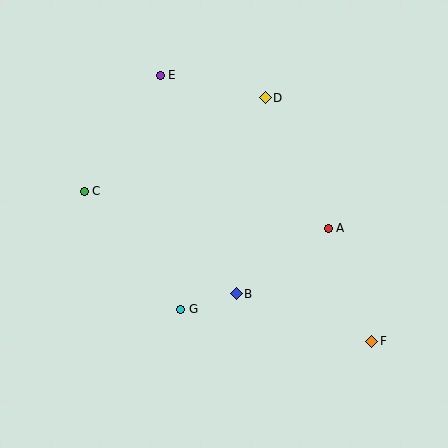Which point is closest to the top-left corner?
Point E is closest to the top-left corner.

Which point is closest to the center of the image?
Point B at (236, 294) is closest to the center.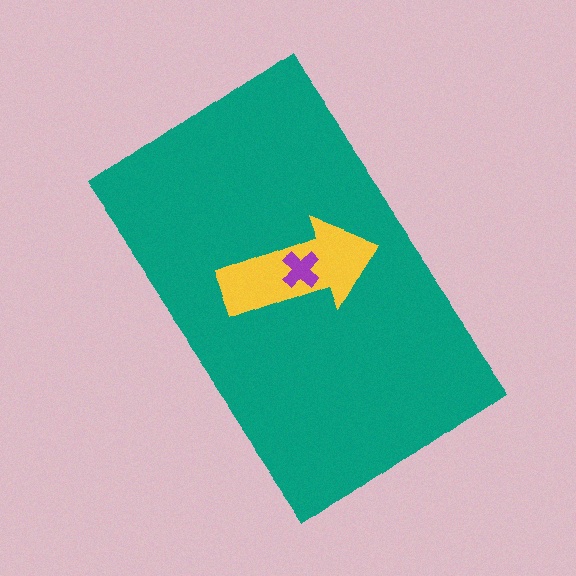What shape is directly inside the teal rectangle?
The yellow arrow.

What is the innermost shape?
The purple cross.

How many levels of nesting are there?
3.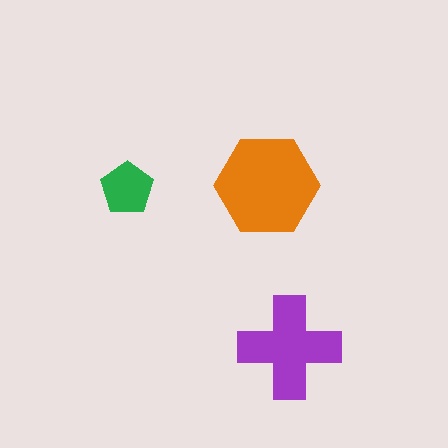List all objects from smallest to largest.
The green pentagon, the purple cross, the orange hexagon.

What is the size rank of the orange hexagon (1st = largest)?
1st.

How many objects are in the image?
There are 3 objects in the image.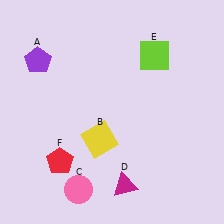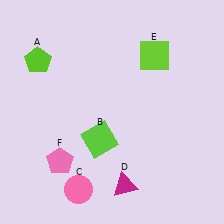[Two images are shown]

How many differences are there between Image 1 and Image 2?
There are 3 differences between the two images.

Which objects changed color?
A changed from purple to lime. B changed from yellow to lime. F changed from red to pink.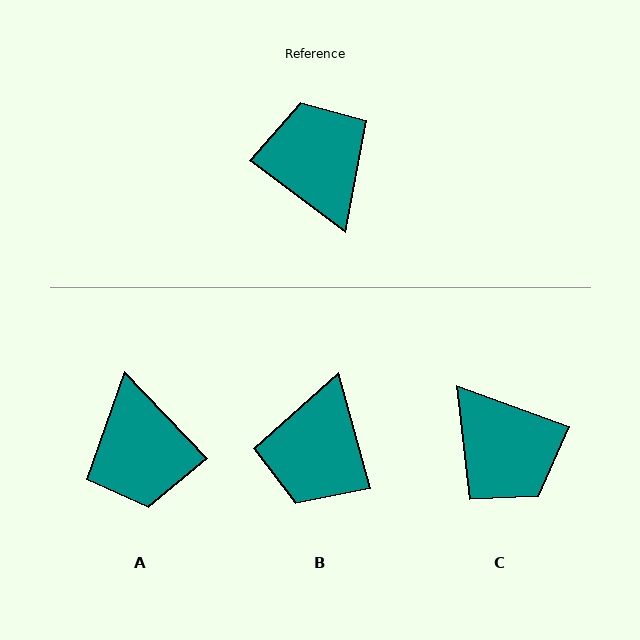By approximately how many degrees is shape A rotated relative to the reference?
Approximately 171 degrees counter-clockwise.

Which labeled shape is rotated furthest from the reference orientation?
A, about 171 degrees away.